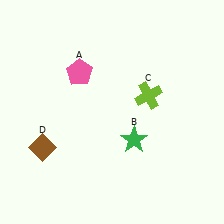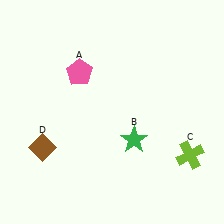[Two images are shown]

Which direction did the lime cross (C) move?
The lime cross (C) moved down.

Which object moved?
The lime cross (C) moved down.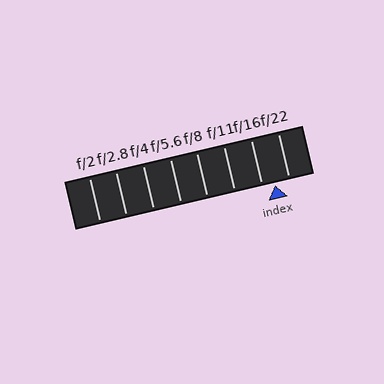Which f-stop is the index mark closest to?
The index mark is closest to f/16.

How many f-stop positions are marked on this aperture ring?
There are 8 f-stop positions marked.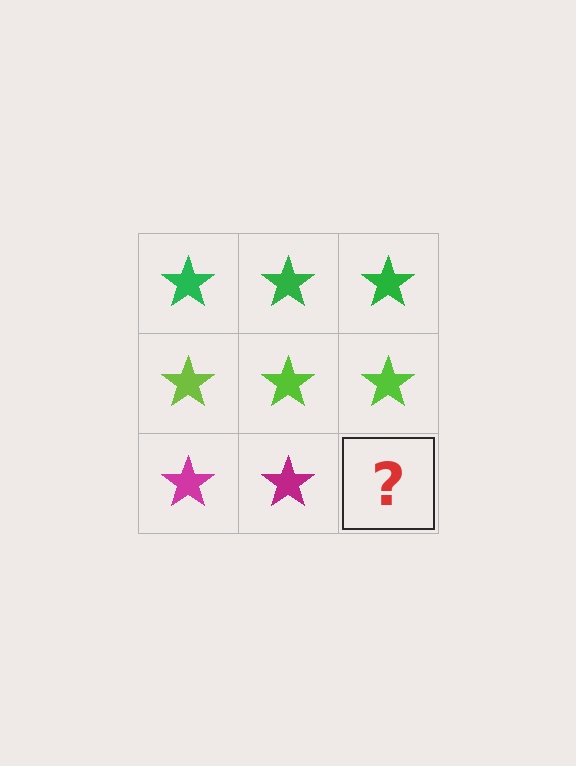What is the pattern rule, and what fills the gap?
The rule is that each row has a consistent color. The gap should be filled with a magenta star.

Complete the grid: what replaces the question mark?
The question mark should be replaced with a magenta star.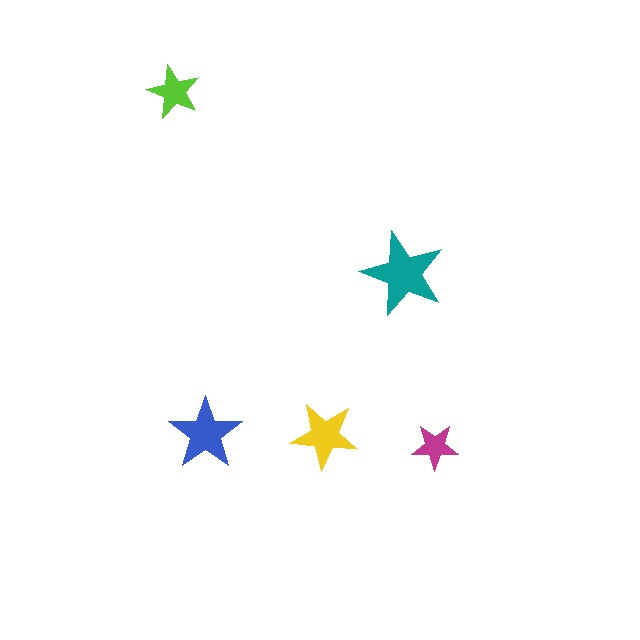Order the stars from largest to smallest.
the teal one, the blue one, the yellow one, the lime one, the magenta one.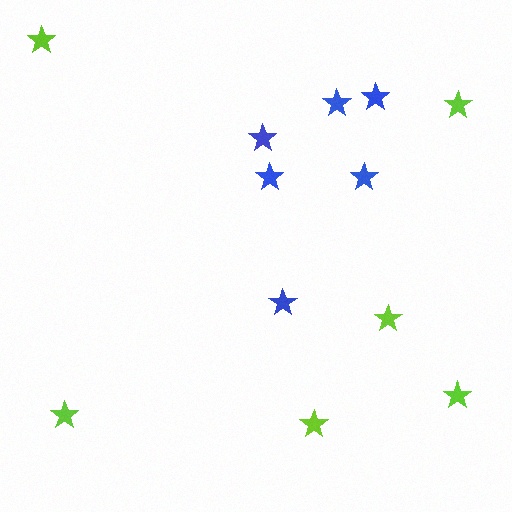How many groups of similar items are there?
There are 2 groups: one group of lime stars (6) and one group of blue stars (6).